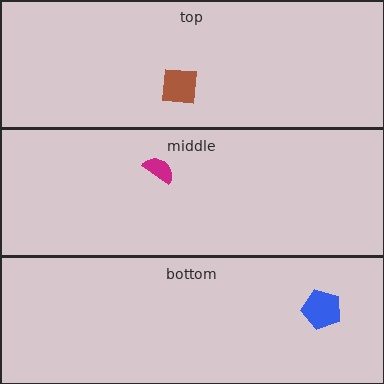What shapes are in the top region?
The brown square.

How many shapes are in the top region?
1.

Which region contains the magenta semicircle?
The middle region.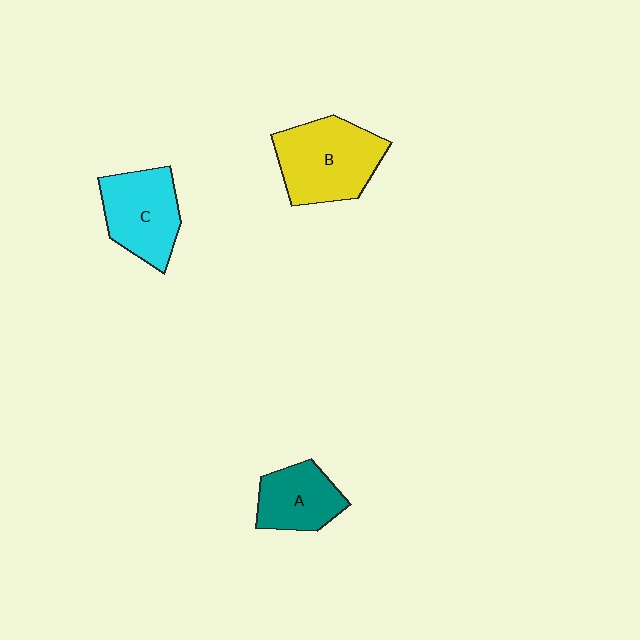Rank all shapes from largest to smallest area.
From largest to smallest: B (yellow), C (cyan), A (teal).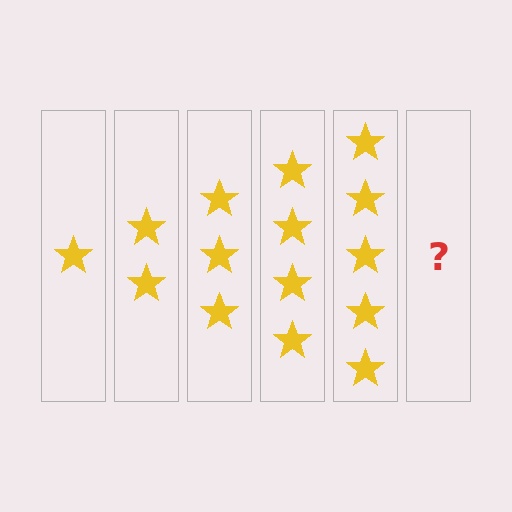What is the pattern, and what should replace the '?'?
The pattern is that each step adds one more star. The '?' should be 6 stars.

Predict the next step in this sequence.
The next step is 6 stars.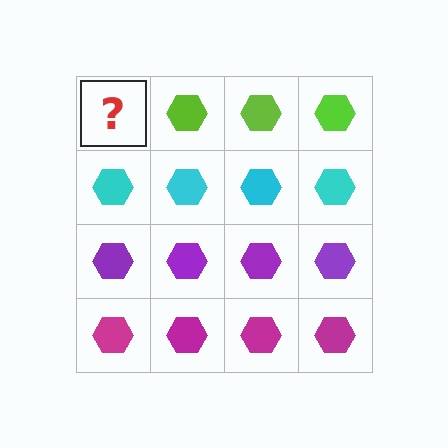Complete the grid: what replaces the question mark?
The question mark should be replaced with a lime hexagon.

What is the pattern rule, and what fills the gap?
The rule is that each row has a consistent color. The gap should be filled with a lime hexagon.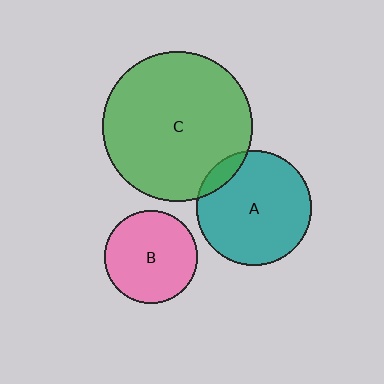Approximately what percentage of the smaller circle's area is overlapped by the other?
Approximately 10%.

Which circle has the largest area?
Circle C (green).